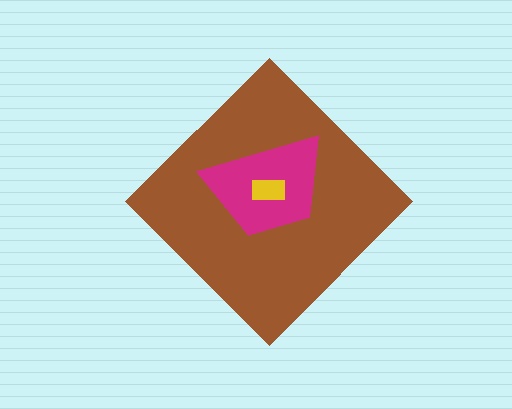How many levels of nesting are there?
3.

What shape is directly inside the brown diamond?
The magenta trapezoid.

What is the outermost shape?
The brown diamond.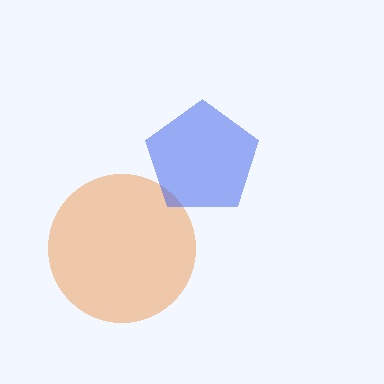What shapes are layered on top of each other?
The layered shapes are: an orange circle, a blue pentagon.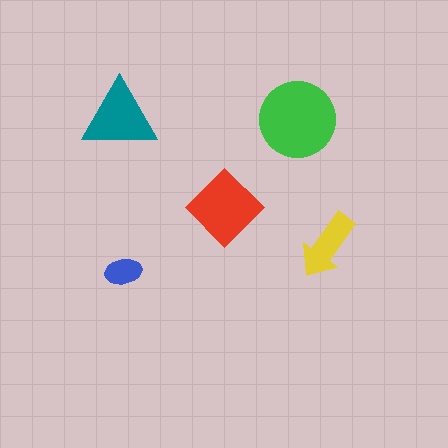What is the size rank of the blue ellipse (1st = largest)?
5th.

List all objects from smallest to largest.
The blue ellipse, the yellow arrow, the teal triangle, the red diamond, the green circle.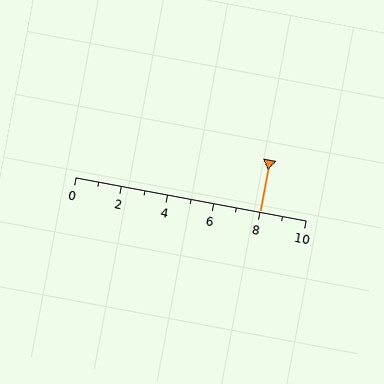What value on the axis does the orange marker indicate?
The marker indicates approximately 8.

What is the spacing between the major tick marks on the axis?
The major ticks are spaced 2 apart.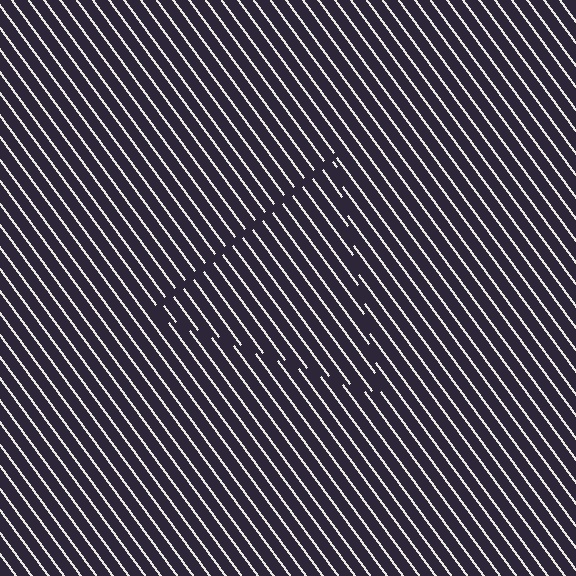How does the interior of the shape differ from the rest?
The interior of the shape contains the same grating, shifted by half a period — the contour is defined by the phase discontinuity where line-ends from the inner and outer gratings abut.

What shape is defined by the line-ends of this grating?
An illusory triangle. The interior of the shape contains the same grating, shifted by half a period — the contour is defined by the phase discontinuity where line-ends from the inner and outer gratings abut.